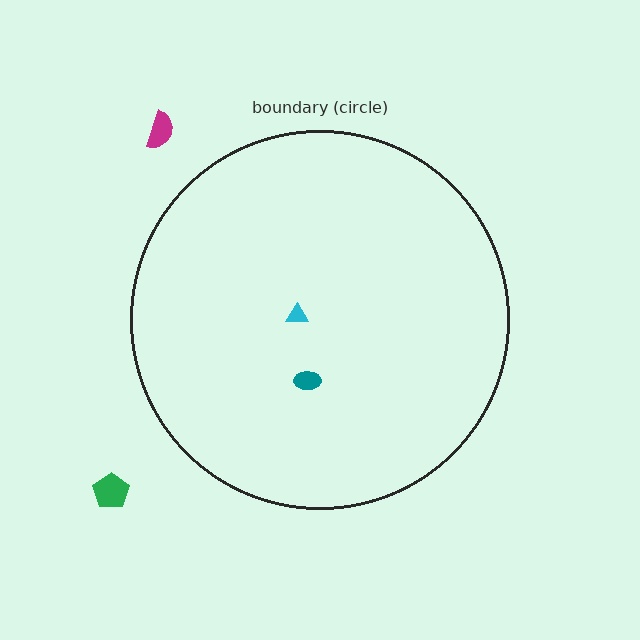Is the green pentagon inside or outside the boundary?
Outside.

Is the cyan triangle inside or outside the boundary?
Inside.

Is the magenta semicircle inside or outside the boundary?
Outside.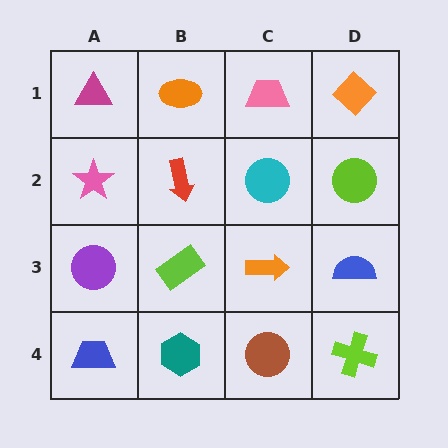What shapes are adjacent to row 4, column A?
A purple circle (row 3, column A), a teal hexagon (row 4, column B).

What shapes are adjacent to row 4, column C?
An orange arrow (row 3, column C), a teal hexagon (row 4, column B), a lime cross (row 4, column D).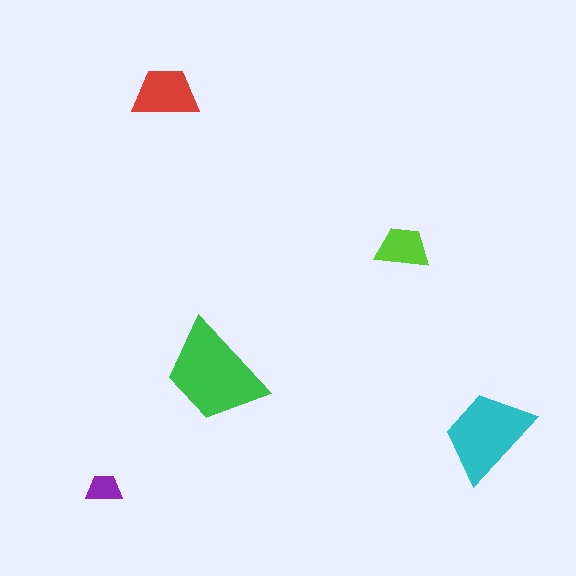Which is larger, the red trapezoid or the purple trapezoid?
The red one.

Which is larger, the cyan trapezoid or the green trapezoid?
The green one.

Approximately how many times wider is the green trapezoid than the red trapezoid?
About 1.5 times wider.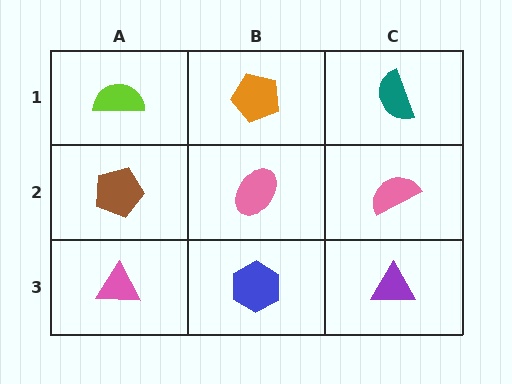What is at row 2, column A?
A brown pentagon.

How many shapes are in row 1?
3 shapes.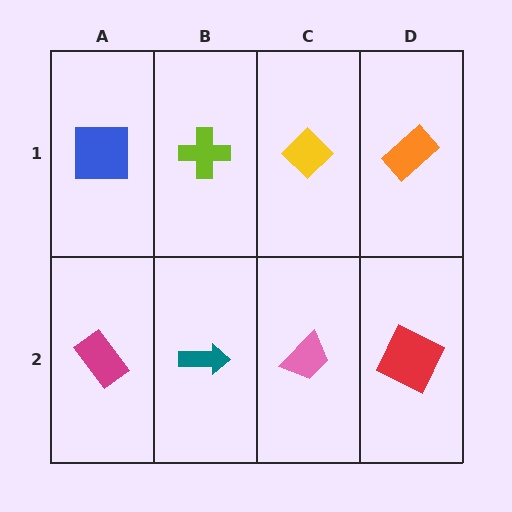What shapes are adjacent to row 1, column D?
A red square (row 2, column D), a yellow diamond (row 1, column C).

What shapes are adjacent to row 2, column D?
An orange rectangle (row 1, column D), a pink trapezoid (row 2, column C).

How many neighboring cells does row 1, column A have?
2.